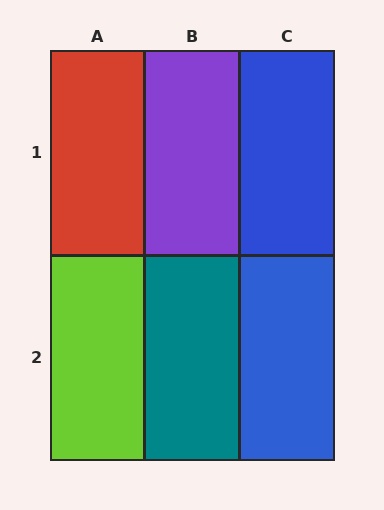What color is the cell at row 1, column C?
Blue.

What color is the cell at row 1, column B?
Purple.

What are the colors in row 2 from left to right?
Lime, teal, blue.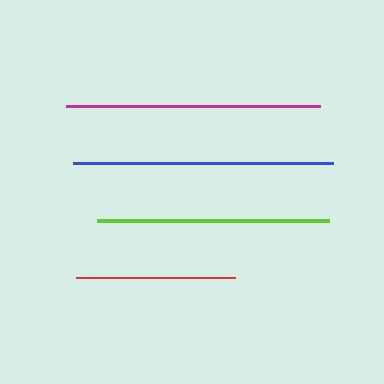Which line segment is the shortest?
The red line is the shortest at approximately 158 pixels.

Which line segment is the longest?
The blue line is the longest at approximately 260 pixels.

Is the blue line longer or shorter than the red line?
The blue line is longer than the red line.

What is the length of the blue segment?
The blue segment is approximately 260 pixels long.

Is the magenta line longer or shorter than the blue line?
The blue line is longer than the magenta line.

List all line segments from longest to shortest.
From longest to shortest: blue, magenta, lime, red.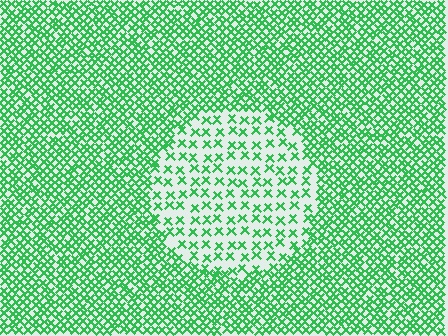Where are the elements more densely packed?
The elements are more densely packed outside the circle boundary.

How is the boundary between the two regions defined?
The boundary is defined by a change in element density (approximately 2.5x ratio). All elements are the same color, size, and shape.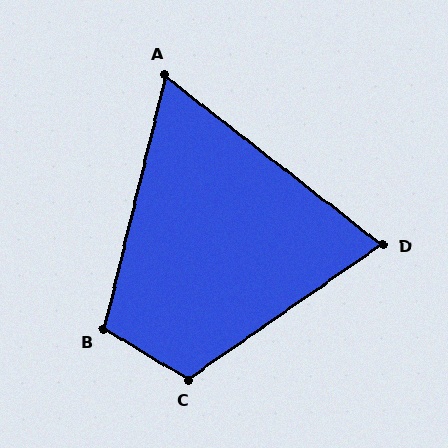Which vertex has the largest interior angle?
C, at approximately 114 degrees.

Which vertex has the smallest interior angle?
A, at approximately 66 degrees.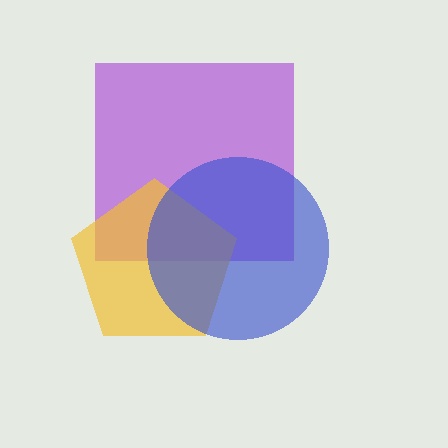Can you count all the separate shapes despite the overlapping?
Yes, there are 3 separate shapes.